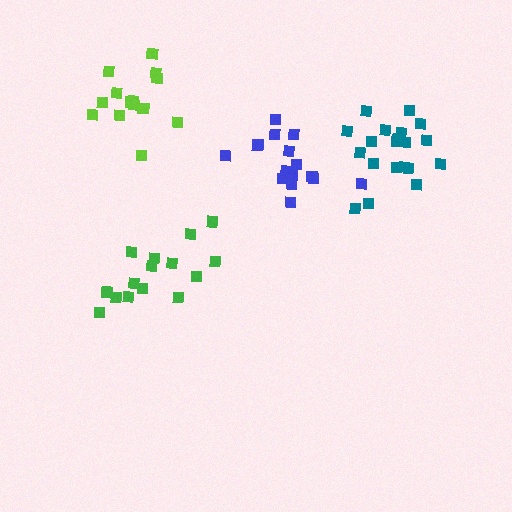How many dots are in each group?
Group 1: 15 dots, Group 2: 16 dots, Group 3: 20 dots, Group 4: 15 dots (66 total).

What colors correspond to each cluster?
The clusters are colored: blue, green, teal, lime.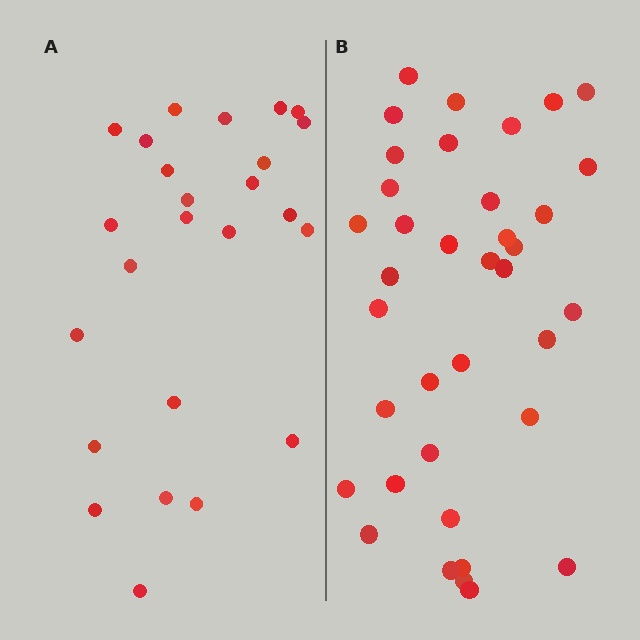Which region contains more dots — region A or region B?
Region B (the right region) has more dots.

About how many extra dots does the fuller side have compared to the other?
Region B has roughly 12 or so more dots than region A.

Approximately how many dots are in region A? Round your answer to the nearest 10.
About 20 dots. (The exact count is 25, which rounds to 20.)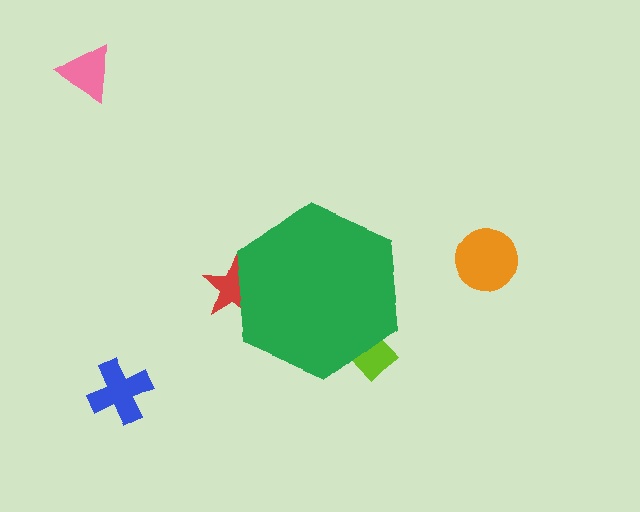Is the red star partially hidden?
Yes, the red star is partially hidden behind the green hexagon.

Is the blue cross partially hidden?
No, the blue cross is fully visible.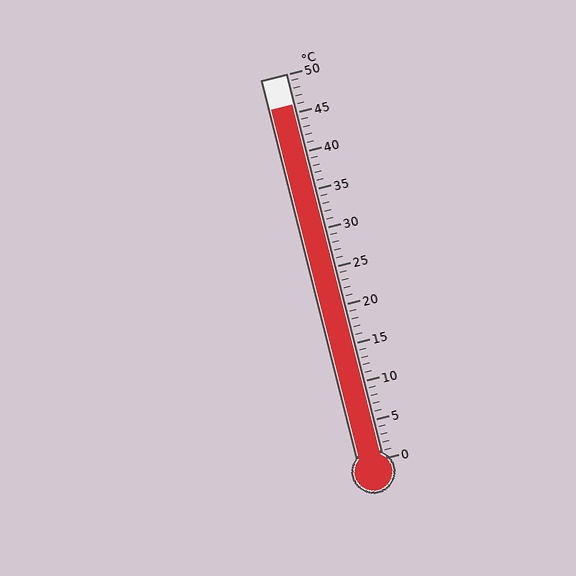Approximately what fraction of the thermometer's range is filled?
The thermometer is filled to approximately 90% of its range.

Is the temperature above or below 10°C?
The temperature is above 10°C.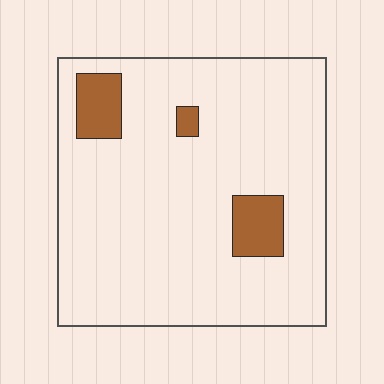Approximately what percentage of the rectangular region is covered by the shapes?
Approximately 10%.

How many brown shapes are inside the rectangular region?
3.